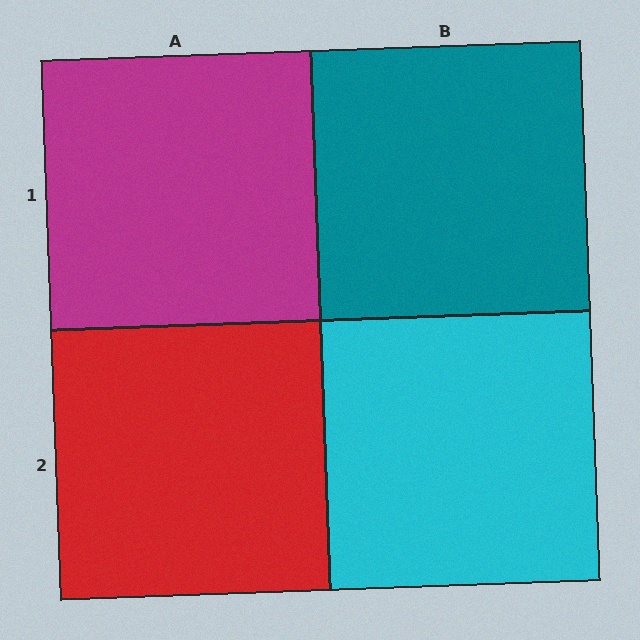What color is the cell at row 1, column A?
Magenta.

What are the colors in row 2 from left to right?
Red, cyan.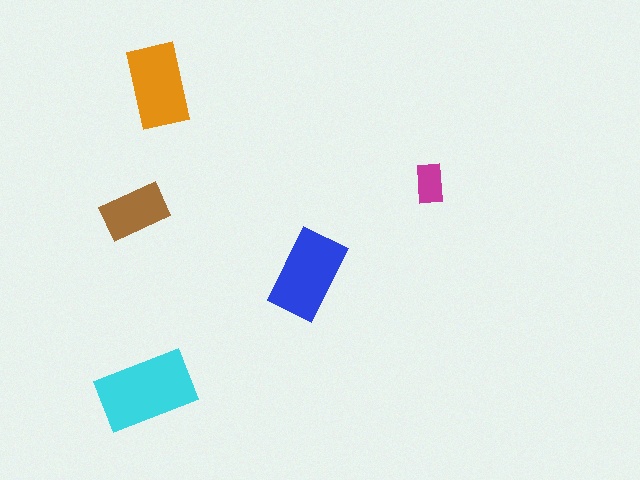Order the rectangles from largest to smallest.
the cyan one, the blue one, the orange one, the brown one, the magenta one.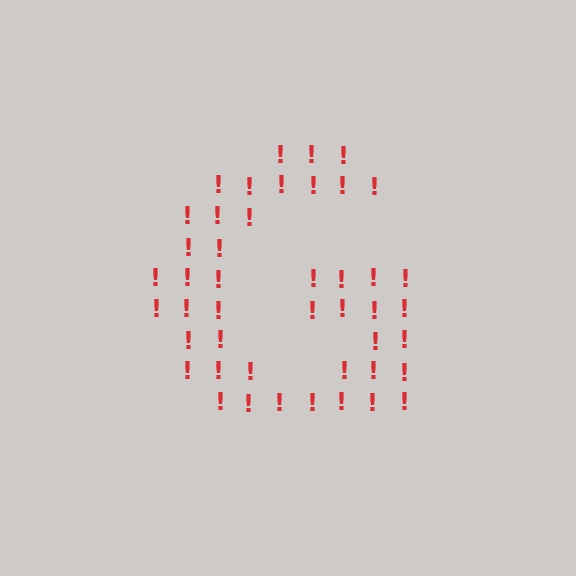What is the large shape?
The large shape is the letter G.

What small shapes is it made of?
It is made of small exclamation marks.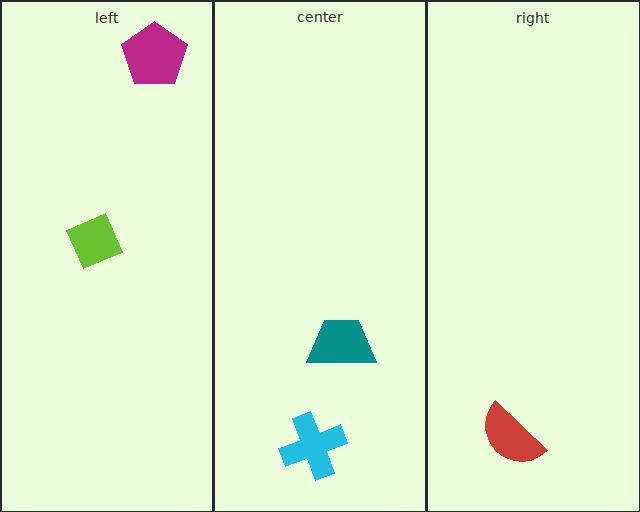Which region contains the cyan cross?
The center region.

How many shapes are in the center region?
2.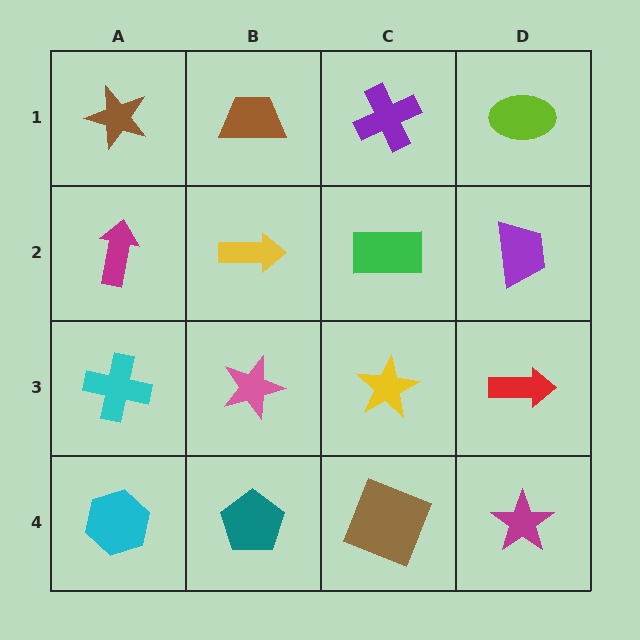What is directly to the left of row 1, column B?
A brown star.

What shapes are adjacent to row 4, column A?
A cyan cross (row 3, column A), a teal pentagon (row 4, column B).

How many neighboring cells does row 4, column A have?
2.